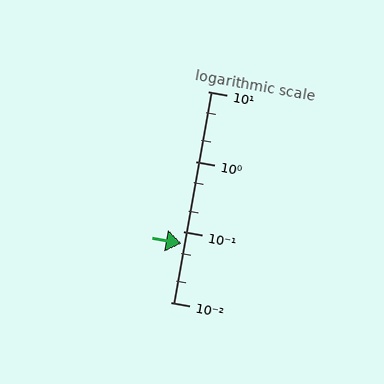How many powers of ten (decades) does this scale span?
The scale spans 3 decades, from 0.01 to 10.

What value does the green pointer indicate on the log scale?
The pointer indicates approximately 0.069.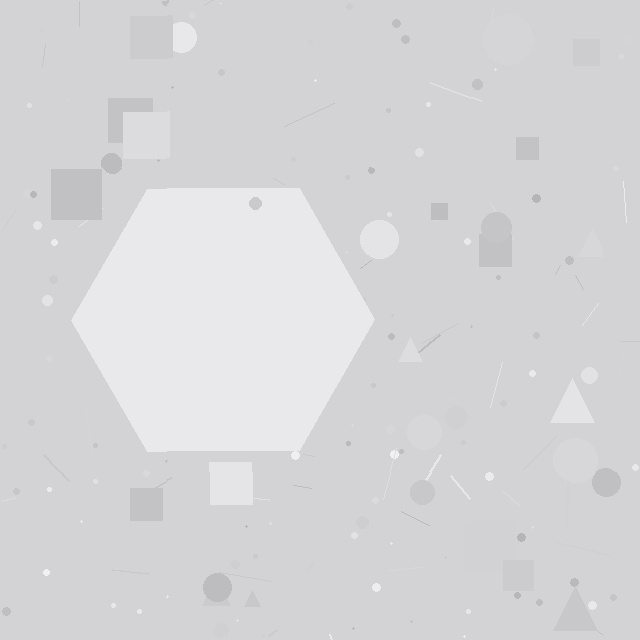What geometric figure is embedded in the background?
A hexagon is embedded in the background.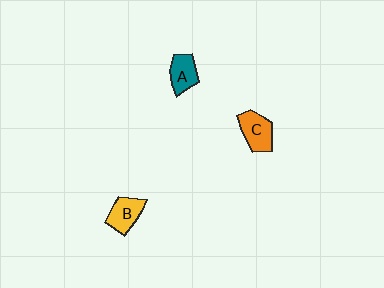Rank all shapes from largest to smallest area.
From largest to smallest: C (orange), B (yellow), A (teal).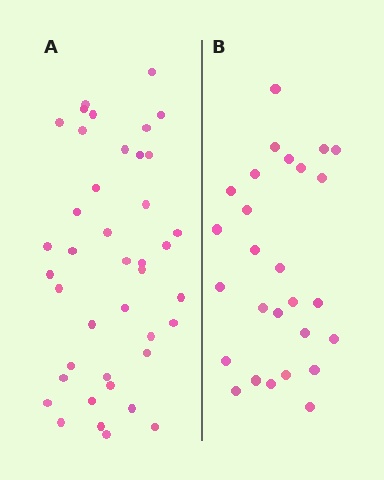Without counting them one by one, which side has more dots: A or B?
Region A (the left region) has more dots.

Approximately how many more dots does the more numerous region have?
Region A has approximately 15 more dots than region B.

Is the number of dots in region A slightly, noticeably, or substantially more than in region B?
Region A has substantially more. The ratio is roughly 1.5 to 1.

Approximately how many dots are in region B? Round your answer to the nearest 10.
About 30 dots. (The exact count is 27, which rounds to 30.)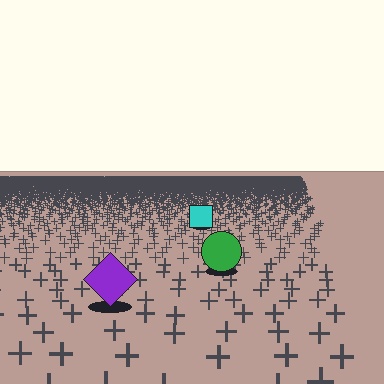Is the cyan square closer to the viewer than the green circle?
No. The green circle is closer — you can tell from the texture gradient: the ground texture is coarser near it.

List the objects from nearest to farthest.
From nearest to farthest: the purple diamond, the green circle, the cyan square.